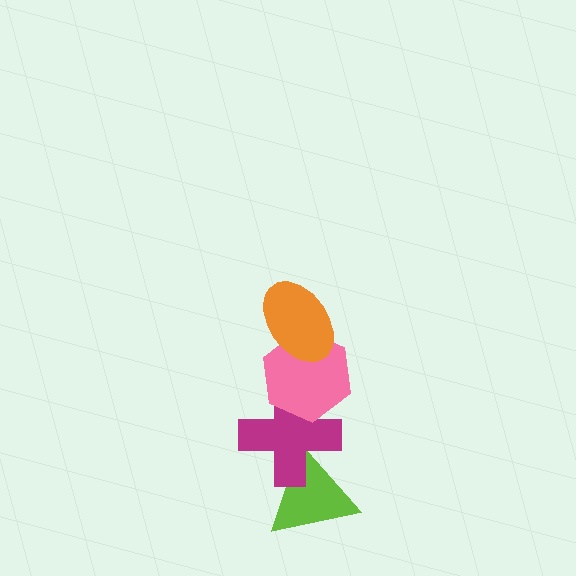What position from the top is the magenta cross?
The magenta cross is 3rd from the top.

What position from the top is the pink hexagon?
The pink hexagon is 2nd from the top.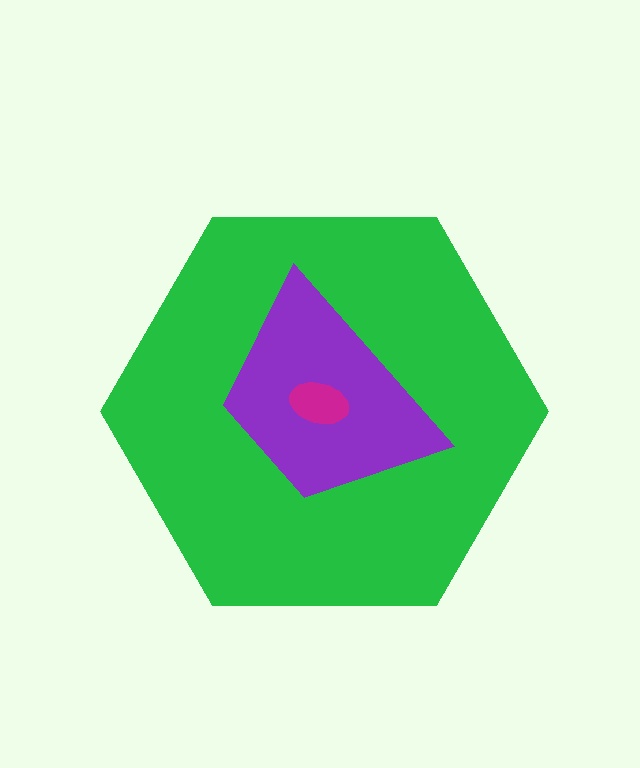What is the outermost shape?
The green hexagon.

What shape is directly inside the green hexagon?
The purple trapezoid.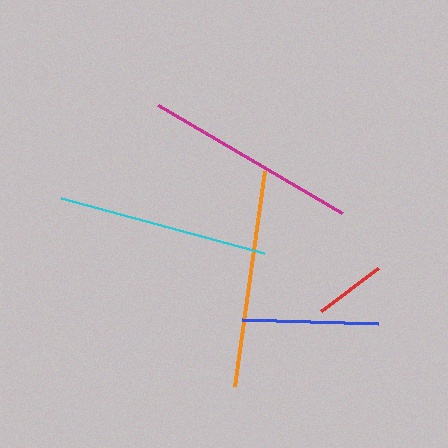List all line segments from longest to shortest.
From longest to shortest: orange, magenta, cyan, blue, red.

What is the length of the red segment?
The red segment is approximately 71 pixels long.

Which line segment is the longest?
The orange line is the longest at approximately 217 pixels.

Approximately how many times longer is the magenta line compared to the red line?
The magenta line is approximately 3.0 times the length of the red line.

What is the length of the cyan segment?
The cyan segment is approximately 211 pixels long.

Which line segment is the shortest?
The red line is the shortest at approximately 71 pixels.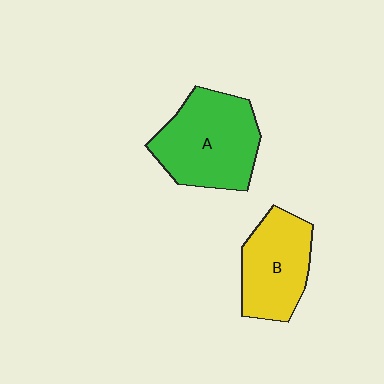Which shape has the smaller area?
Shape B (yellow).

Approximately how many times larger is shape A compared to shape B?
Approximately 1.3 times.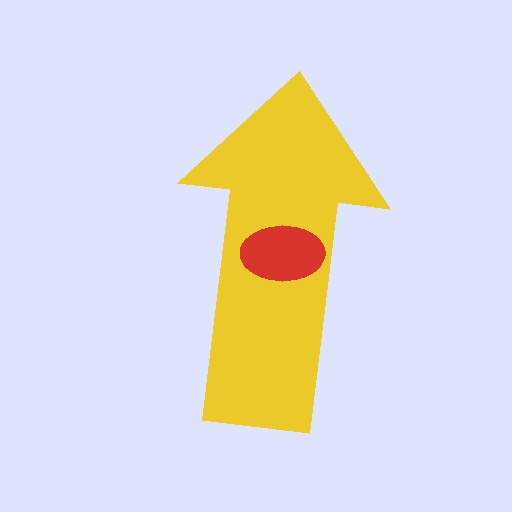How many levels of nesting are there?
2.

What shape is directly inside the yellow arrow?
The red ellipse.